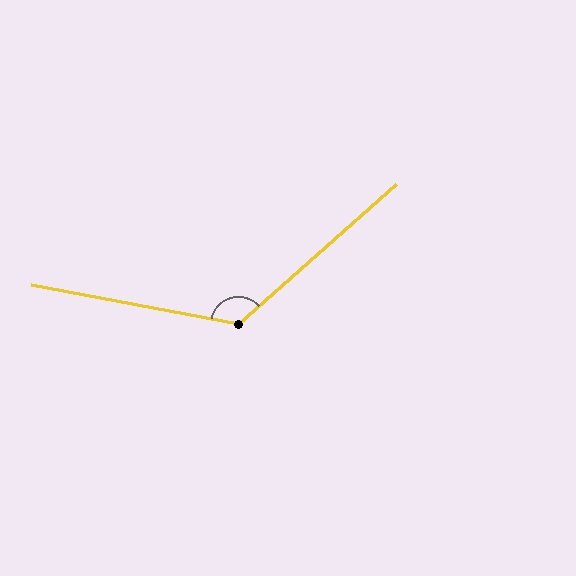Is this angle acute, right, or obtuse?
It is obtuse.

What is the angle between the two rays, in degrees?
Approximately 128 degrees.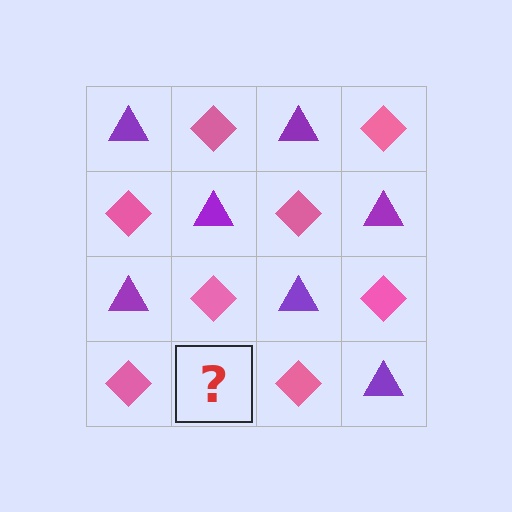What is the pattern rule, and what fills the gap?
The rule is that it alternates purple triangle and pink diamond in a checkerboard pattern. The gap should be filled with a purple triangle.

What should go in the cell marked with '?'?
The missing cell should contain a purple triangle.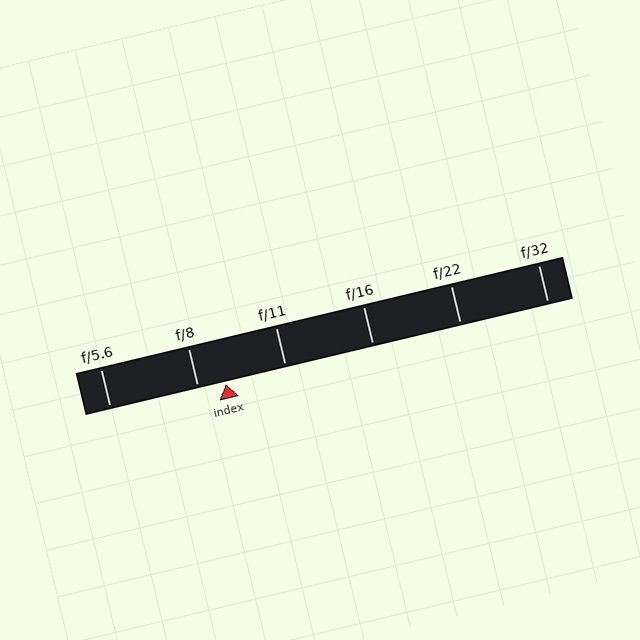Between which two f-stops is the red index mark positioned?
The index mark is between f/8 and f/11.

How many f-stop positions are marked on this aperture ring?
There are 6 f-stop positions marked.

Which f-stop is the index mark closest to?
The index mark is closest to f/8.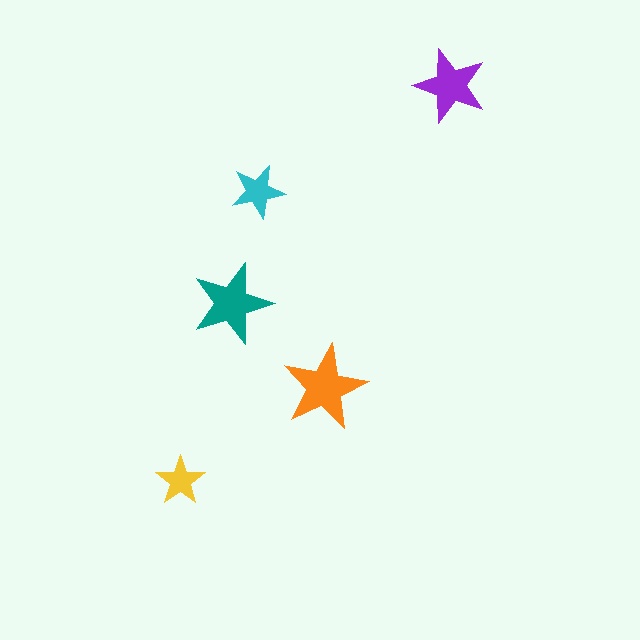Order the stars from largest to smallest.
the orange one, the teal one, the purple one, the cyan one, the yellow one.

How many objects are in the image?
There are 5 objects in the image.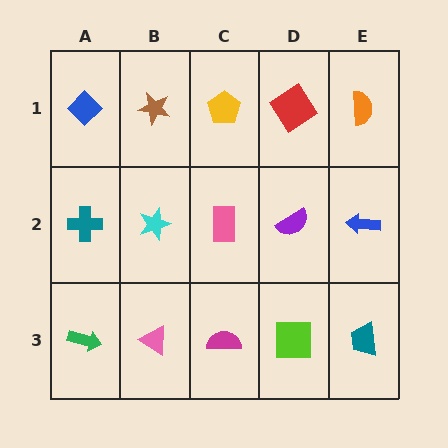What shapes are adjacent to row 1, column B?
A cyan star (row 2, column B), a blue diamond (row 1, column A), a yellow pentagon (row 1, column C).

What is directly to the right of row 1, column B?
A yellow pentagon.